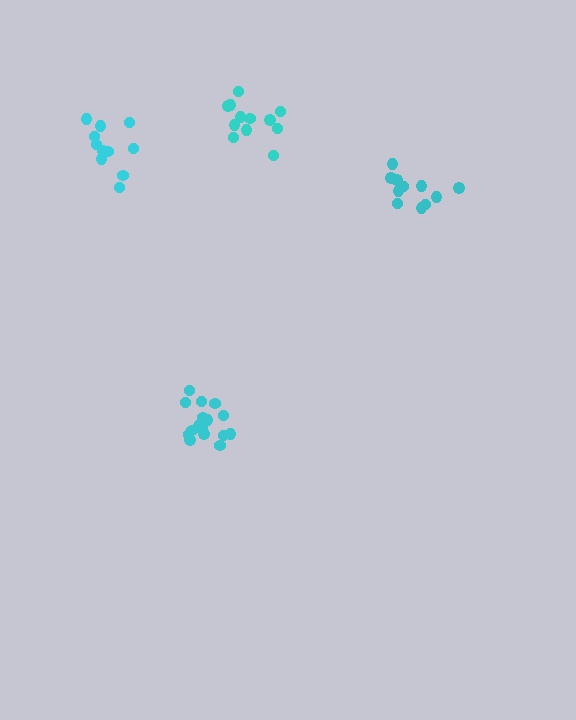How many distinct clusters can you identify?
There are 4 distinct clusters.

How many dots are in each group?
Group 1: 12 dots, Group 2: 11 dots, Group 3: 11 dots, Group 4: 16 dots (50 total).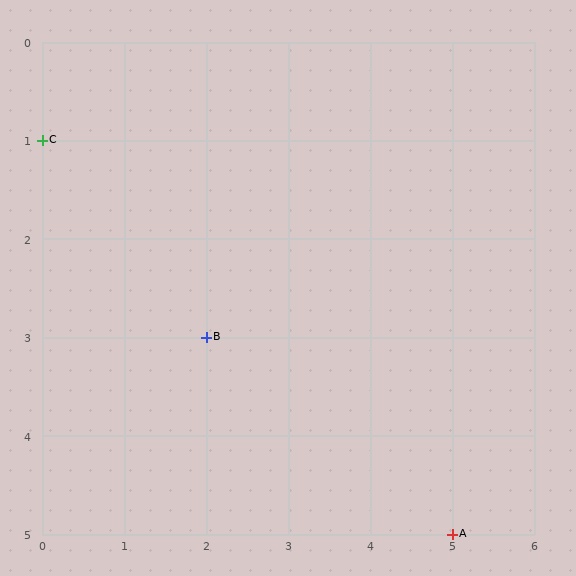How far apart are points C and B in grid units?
Points C and B are 2 columns and 2 rows apart (about 2.8 grid units diagonally).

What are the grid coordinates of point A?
Point A is at grid coordinates (5, 5).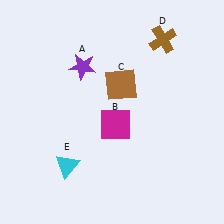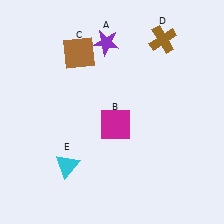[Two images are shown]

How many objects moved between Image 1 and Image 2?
2 objects moved between the two images.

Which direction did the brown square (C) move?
The brown square (C) moved left.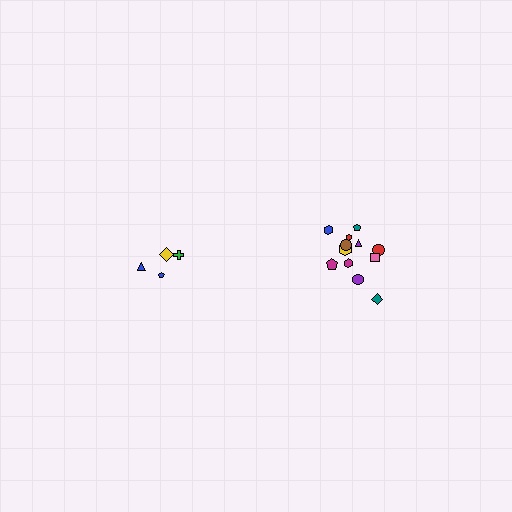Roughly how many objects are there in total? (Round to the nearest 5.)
Roughly 15 objects in total.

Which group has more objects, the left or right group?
The right group.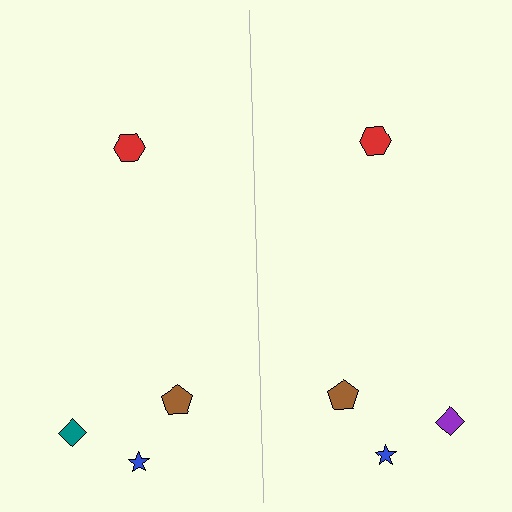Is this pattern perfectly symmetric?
No, the pattern is not perfectly symmetric. The purple diamond on the right side breaks the symmetry — its mirror counterpart is teal.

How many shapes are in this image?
There are 8 shapes in this image.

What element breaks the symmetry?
The purple diamond on the right side breaks the symmetry — its mirror counterpart is teal.